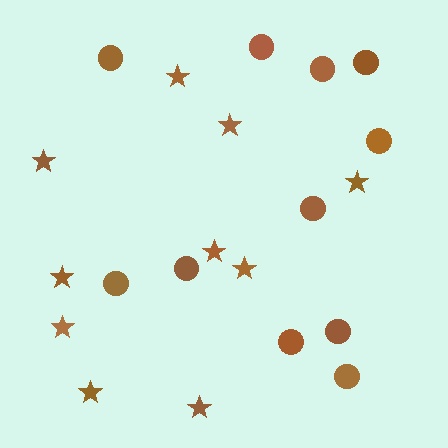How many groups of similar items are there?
There are 2 groups: one group of stars (10) and one group of circles (11).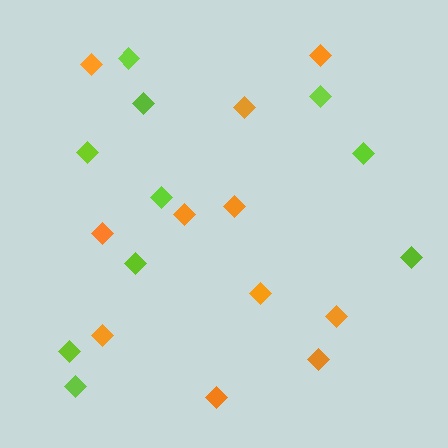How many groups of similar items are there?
There are 2 groups: one group of lime diamonds (10) and one group of orange diamonds (11).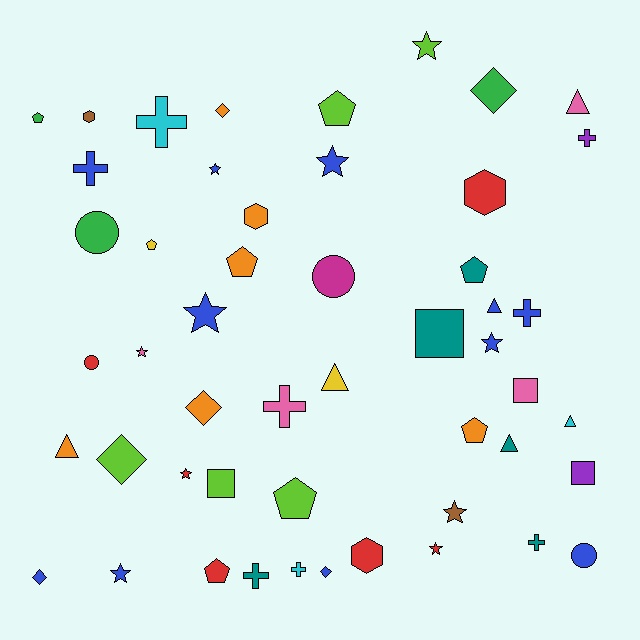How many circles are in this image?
There are 4 circles.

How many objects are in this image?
There are 50 objects.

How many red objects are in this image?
There are 6 red objects.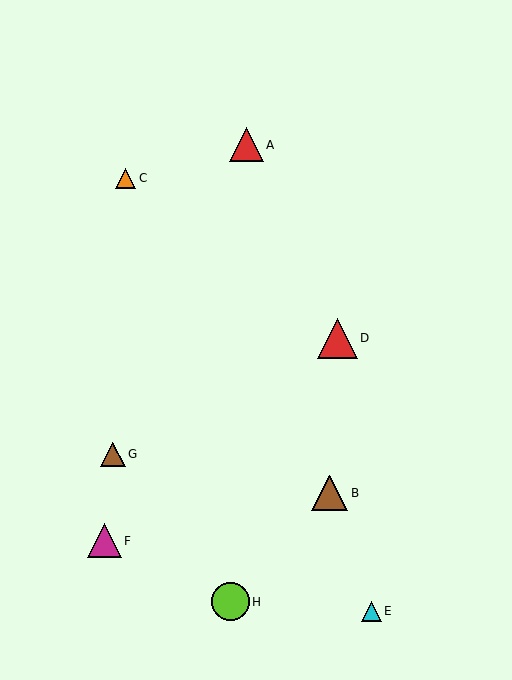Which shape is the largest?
The red triangle (labeled D) is the largest.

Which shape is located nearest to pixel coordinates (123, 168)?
The orange triangle (labeled C) at (126, 178) is nearest to that location.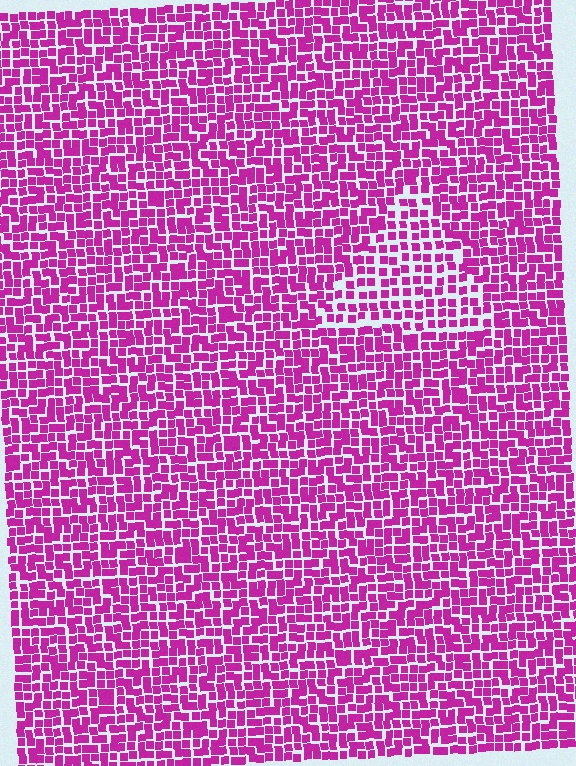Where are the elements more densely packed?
The elements are more densely packed outside the triangle boundary.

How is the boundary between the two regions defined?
The boundary is defined by a change in element density (approximately 1.5x ratio). All elements are the same color, size, and shape.